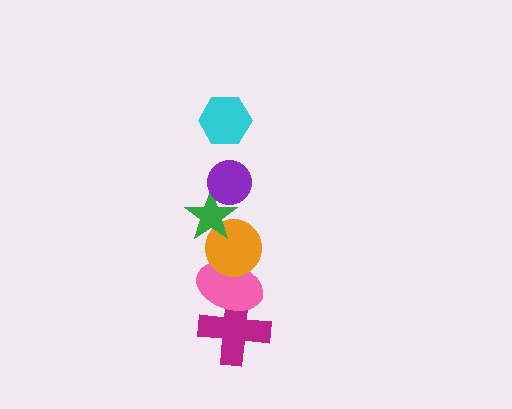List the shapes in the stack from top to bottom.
From top to bottom: the cyan hexagon, the purple circle, the green star, the orange circle, the pink ellipse, the magenta cross.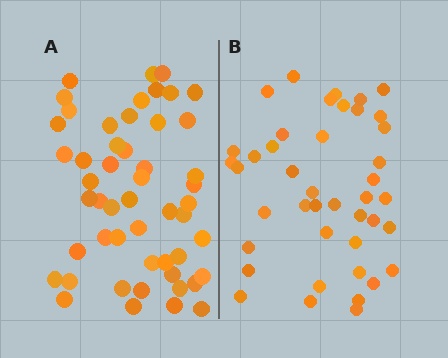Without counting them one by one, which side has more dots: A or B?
Region A (the left region) has more dots.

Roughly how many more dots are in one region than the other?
Region A has roughly 8 or so more dots than region B.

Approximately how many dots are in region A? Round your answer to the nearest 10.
About 50 dots. (The exact count is 51, which rounds to 50.)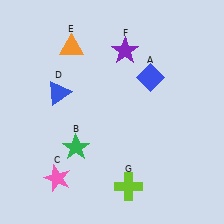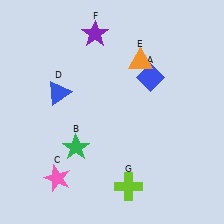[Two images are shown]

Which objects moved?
The objects that moved are: the orange triangle (E), the purple star (F).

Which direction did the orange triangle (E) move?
The orange triangle (E) moved right.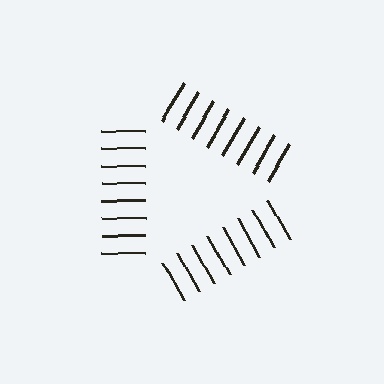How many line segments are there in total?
24 — 8 along each of the 3 edges.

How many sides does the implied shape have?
3 sides — the line-ends trace a triangle.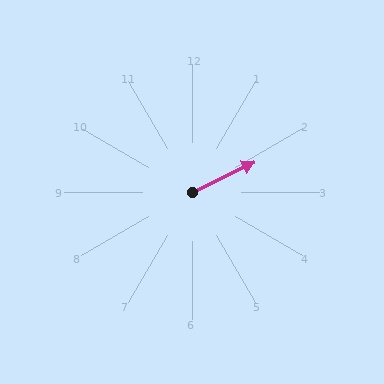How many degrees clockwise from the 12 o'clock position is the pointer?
Approximately 64 degrees.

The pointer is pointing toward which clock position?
Roughly 2 o'clock.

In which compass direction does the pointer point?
Northeast.